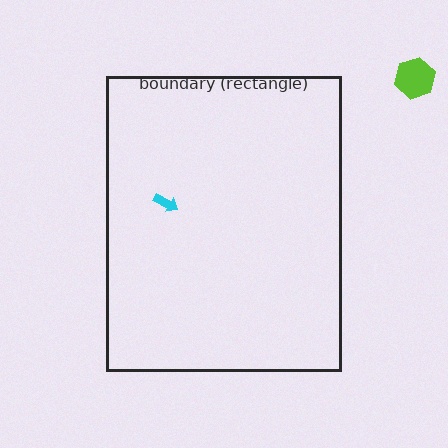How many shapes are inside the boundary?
1 inside, 1 outside.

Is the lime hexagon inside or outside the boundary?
Outside.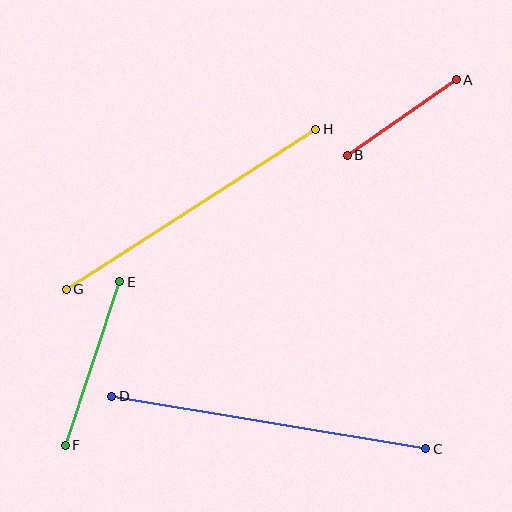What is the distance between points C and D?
The distance is approximately 318 pixels.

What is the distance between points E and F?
The distance is approximately 173 pixels.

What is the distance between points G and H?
The distance is approximately 296 pixels.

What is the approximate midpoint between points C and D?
The midpoint is at approximately (269, 423) pixels.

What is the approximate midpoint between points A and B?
The midpoint is at approximately (402, 118) pixels.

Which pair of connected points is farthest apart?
Points C and D are farthest apart.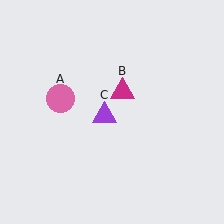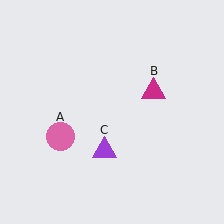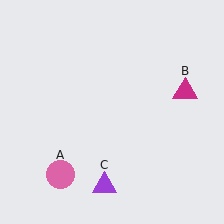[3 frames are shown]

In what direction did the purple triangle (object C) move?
The purple triangle (object C) moved down.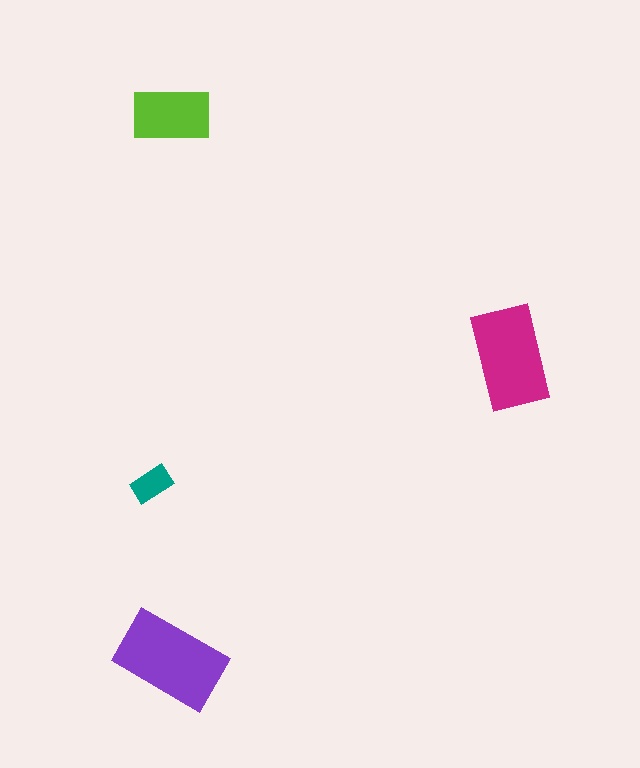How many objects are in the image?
There are 4 objects in the image.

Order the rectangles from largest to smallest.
the purple one, the magenta one, the lime one, the teal one.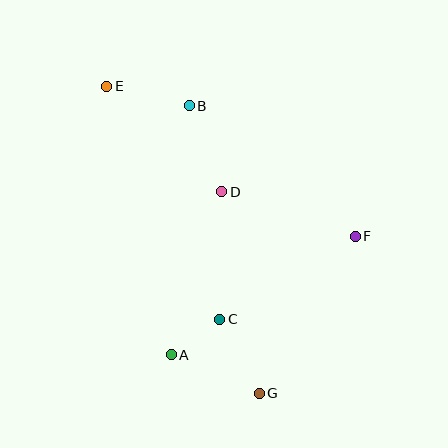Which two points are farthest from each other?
Points E and G are farthest from each other.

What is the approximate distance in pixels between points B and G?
The distance between B and G is approximately 296 pixels.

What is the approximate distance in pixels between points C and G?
The distance between C and G is approximately 84 pixels.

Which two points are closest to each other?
Points A and C are closest to each other.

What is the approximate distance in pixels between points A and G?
The distance between A and G is approximately 96 pixels.